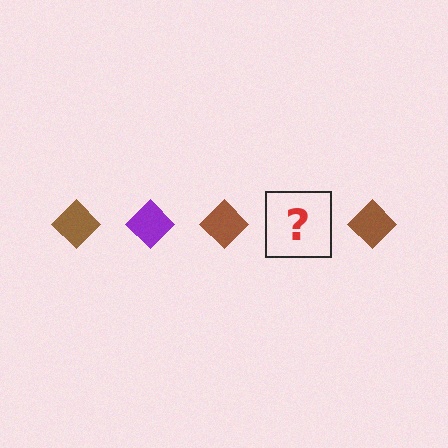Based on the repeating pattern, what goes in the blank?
The blank should be a purple diamond.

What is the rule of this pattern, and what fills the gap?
The rule is that the pattern cycles through brown, purple diamonds. The gap should be filled with a purple diamond.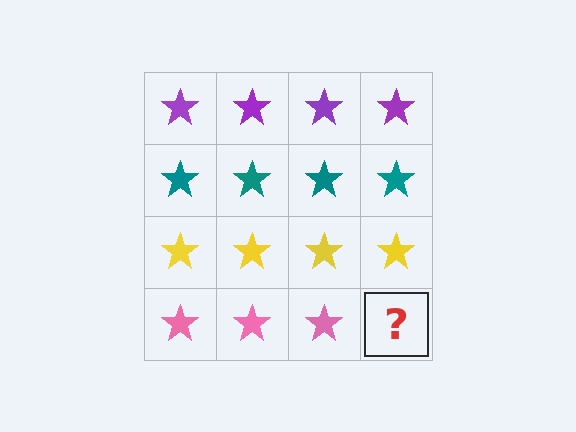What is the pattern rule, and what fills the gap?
The rule is that each row has a consistent color. The gap should be filled with a pink star.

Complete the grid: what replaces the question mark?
The question mark should be replaced with a pink star.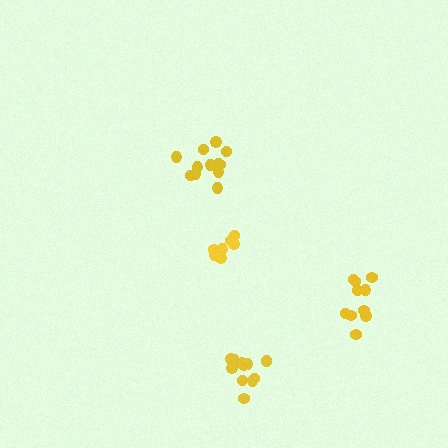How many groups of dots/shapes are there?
There are 4 groups.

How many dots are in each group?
Group 1: 10 dots, Group 2: 8 dots, Group 3: 12 dots, Group 4: 12 dots (42 total).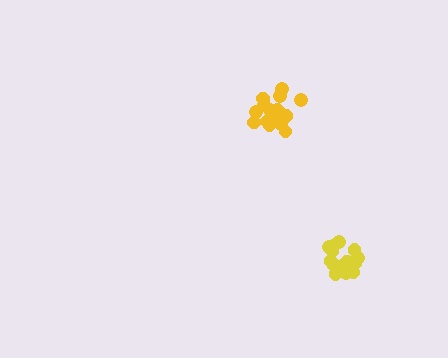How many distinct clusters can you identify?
There are 2 distinct clusters.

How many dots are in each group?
Group 1: 20 dots, Group 2: 16 dots (36 total).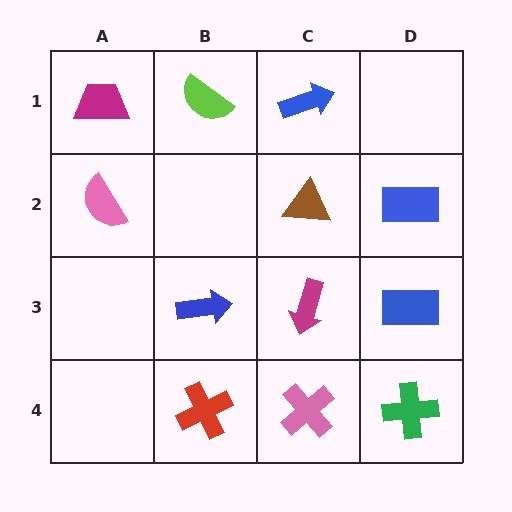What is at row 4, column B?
A red cross.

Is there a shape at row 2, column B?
No, that cell is empty.